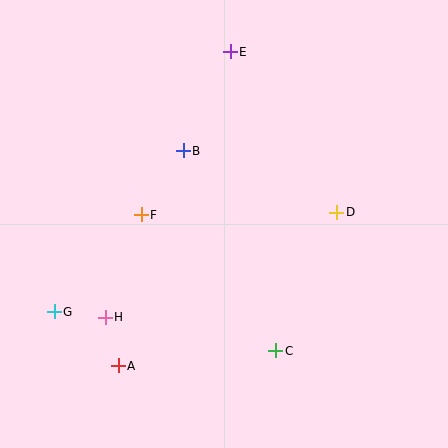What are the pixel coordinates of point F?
Point F is at (141, 215).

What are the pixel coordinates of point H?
Point H is at (105, 317).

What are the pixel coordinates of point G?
Point G is at (54, 312).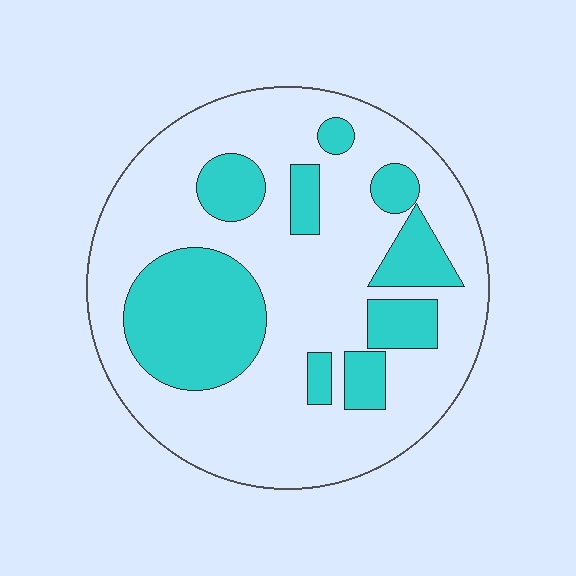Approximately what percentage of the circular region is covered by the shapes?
Approximately 30%.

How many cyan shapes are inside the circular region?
9.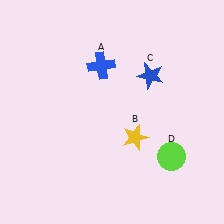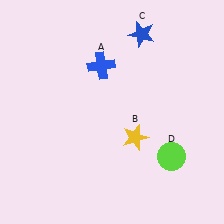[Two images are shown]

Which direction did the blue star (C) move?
The blue star (C) moved up.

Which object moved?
The blue star (C) moved up.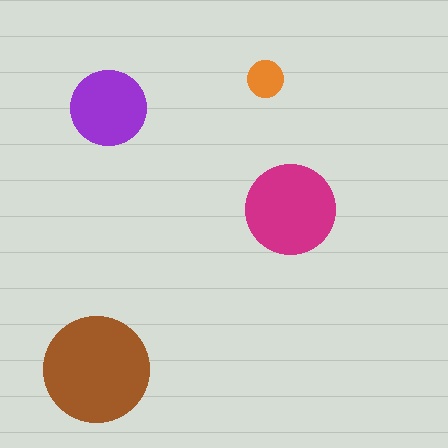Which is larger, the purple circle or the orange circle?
The purple one.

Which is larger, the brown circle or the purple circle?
The brown one.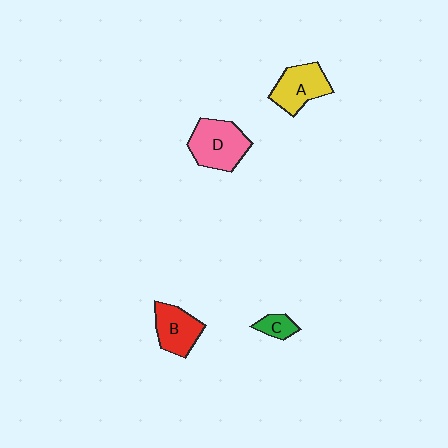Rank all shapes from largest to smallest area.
From largest to smallest: D (pink), A (yellow), B (red), C (green).